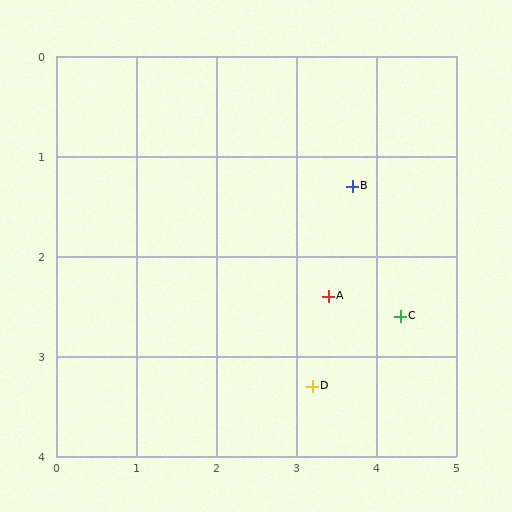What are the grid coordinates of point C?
Point C is at approximately (4.3, 2.6).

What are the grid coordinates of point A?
Point A is at approximately (3.4, 2.4).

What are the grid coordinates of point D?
Point D is at approximately (3.2, 3.3).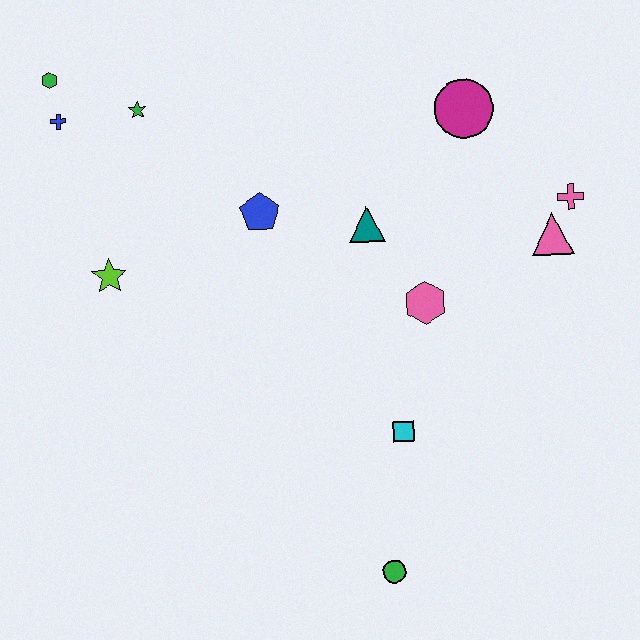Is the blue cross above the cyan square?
Yes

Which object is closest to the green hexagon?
The blue cross is closest to the green hexagon.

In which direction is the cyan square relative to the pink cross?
The cyan square is below the pink cross.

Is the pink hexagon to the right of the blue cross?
Yes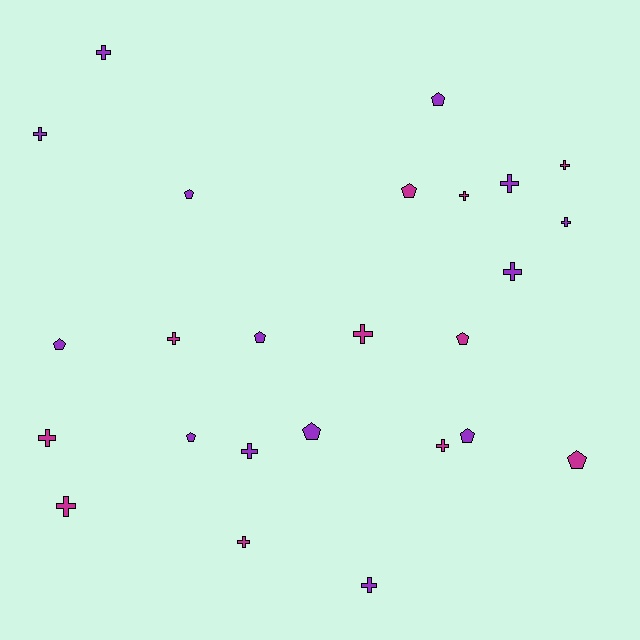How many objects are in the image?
There are 25 objects.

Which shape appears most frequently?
Cross, with 15 objects.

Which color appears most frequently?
Purple, with 14 objects.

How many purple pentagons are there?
There are 7 purple pentagons.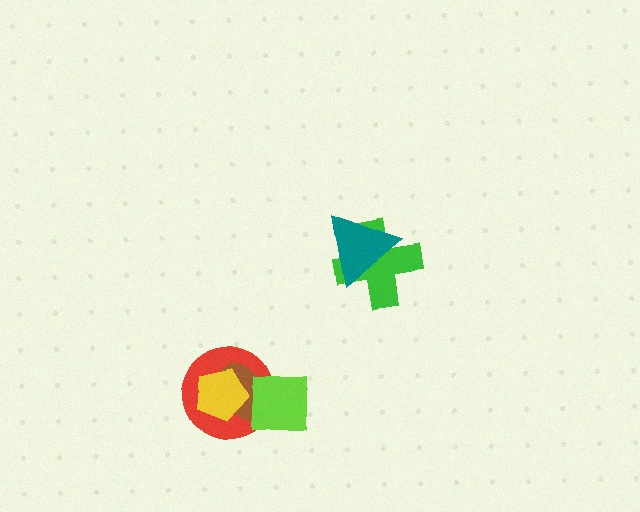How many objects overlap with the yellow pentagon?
2 objects overlap with the yellow pentagon.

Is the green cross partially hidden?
Yes, it is partially covered by another shape.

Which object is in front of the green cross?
The teal triangle is in front of the green cross.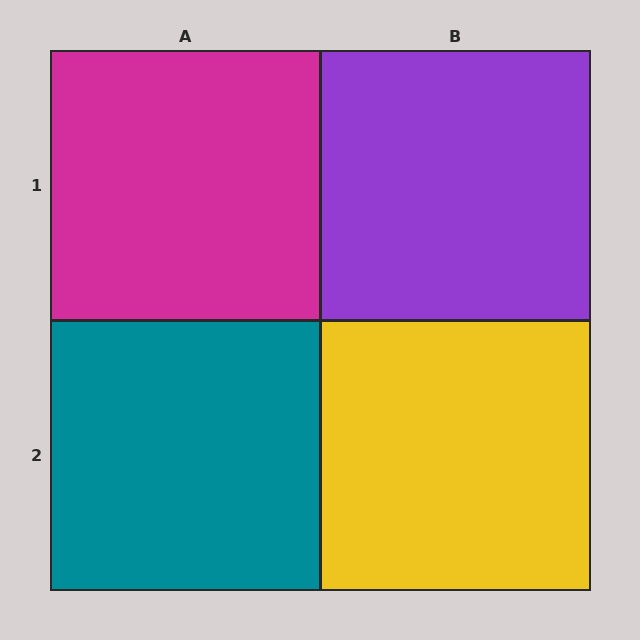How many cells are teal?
1 cell is teal.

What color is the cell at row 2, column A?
Teal.